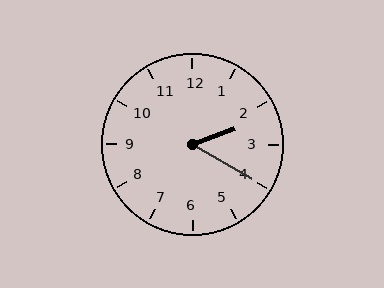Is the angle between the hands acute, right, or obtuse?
It is acute.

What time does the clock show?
2:20.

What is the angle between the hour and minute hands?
Approximately 50 degrees.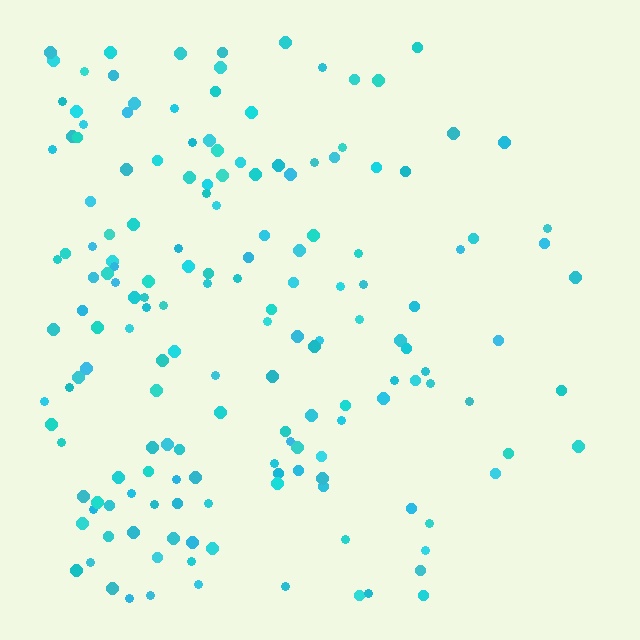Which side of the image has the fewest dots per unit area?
The right.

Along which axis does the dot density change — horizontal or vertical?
Horizontal.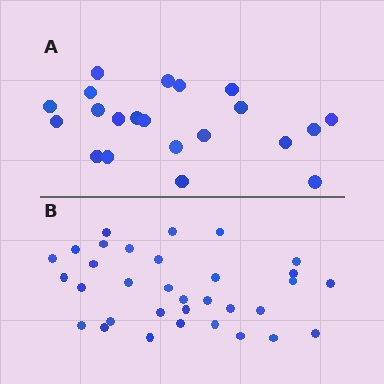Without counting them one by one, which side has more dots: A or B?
Region B (the bottom region) has more dots.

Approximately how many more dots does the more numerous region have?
Region B has roughly 12 or so more dots than region A.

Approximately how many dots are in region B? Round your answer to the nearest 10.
About 30 dots. (The exact count is 33, which rounds to 30.)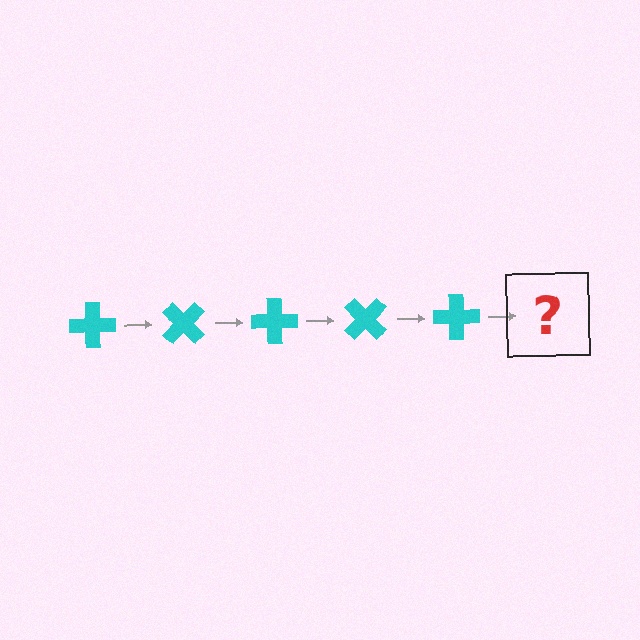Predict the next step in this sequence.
The next step is a cyan cross rotated 225 degrees.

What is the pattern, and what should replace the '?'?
The pattern is that the cross rotates 45 degrees each step. The '?' should be a cyan cross rotated 225 degrees.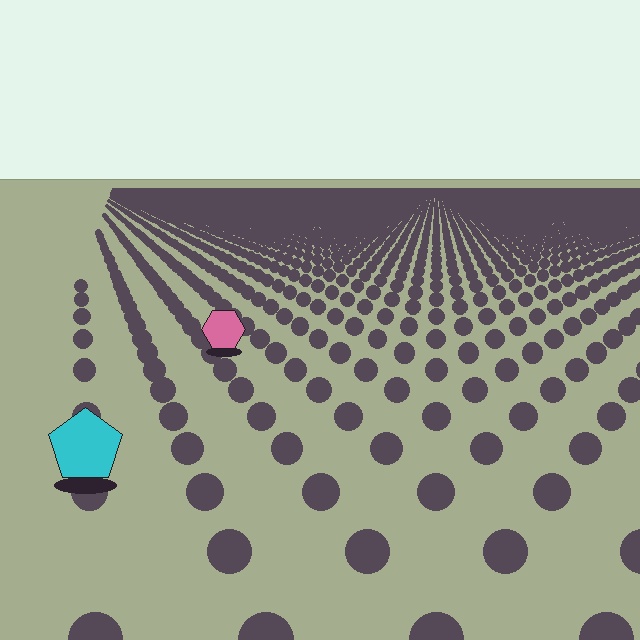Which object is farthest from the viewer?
The pink hexagon is farthest from the viewer. It appears smaller and the ground texture around it is denser.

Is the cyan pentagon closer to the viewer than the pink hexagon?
Yes. The cyan pentagon is closer — you can tell from the texture gradient: the ground texture is coarser near it.